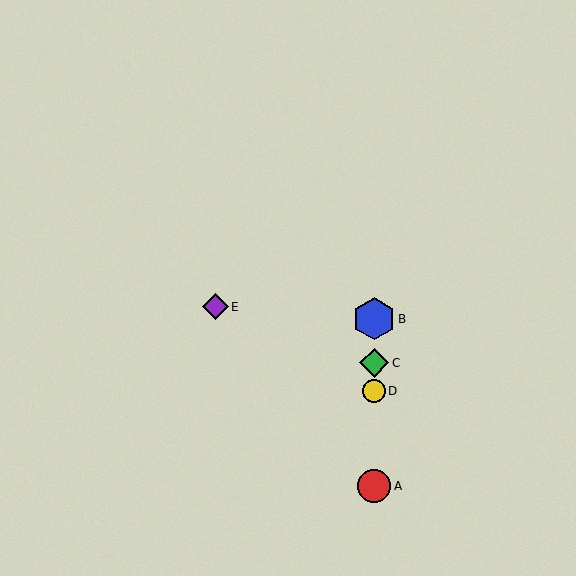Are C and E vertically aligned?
No, C is at x≈374 and E is at x≈215.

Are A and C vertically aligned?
Yes, both are at x≈374.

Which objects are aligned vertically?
Objects A, B, C, D are aligned vertically.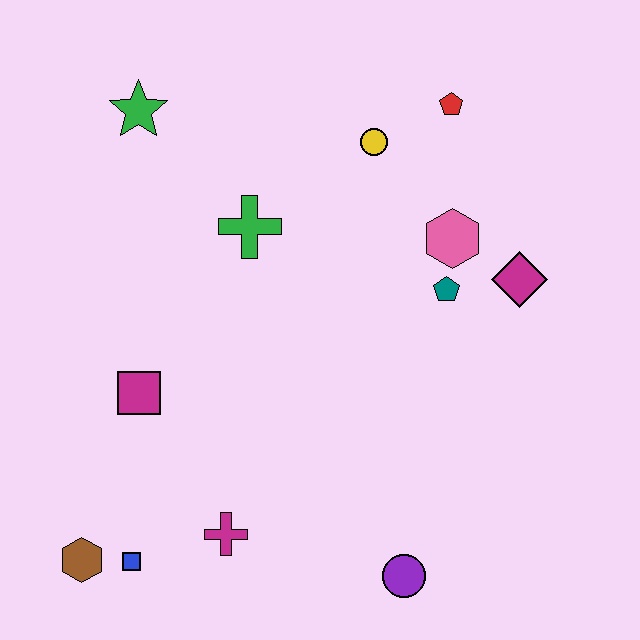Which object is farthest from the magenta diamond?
The brown hexagon is farthest from the magenta diamond.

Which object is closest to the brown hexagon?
The blue square is closest to the brown hexagon.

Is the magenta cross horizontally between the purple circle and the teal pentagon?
No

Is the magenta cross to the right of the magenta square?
Yes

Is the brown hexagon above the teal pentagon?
No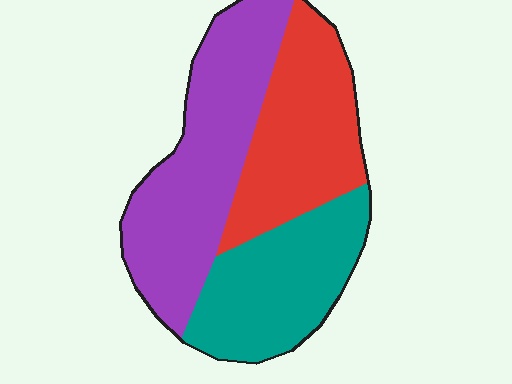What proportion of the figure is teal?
Teal covers 29% of the figure.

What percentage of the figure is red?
Red takes up about one third (1/3) of the figure.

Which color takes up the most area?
Purple, at roughly 40%.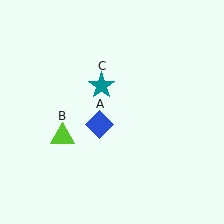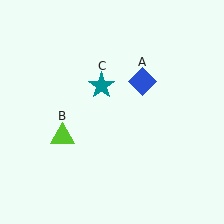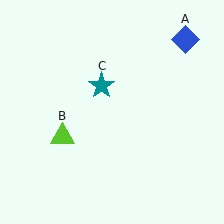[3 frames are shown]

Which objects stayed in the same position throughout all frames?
Lime triangle (object B) and teal star (object C) remained stationary.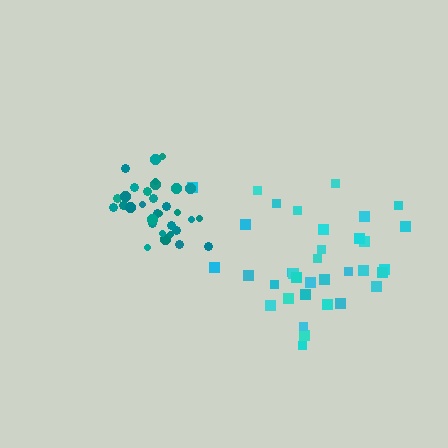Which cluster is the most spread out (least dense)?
Cyan.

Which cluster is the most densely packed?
Teal.